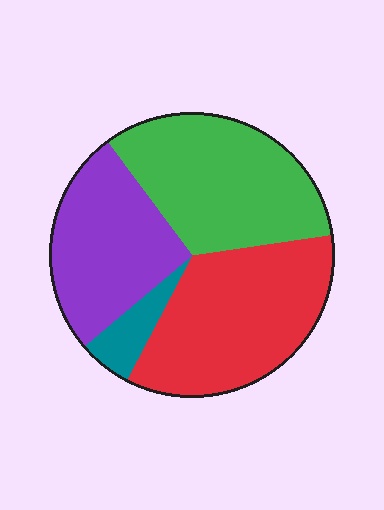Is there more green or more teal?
Green.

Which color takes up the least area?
Teal, at roughly 5%.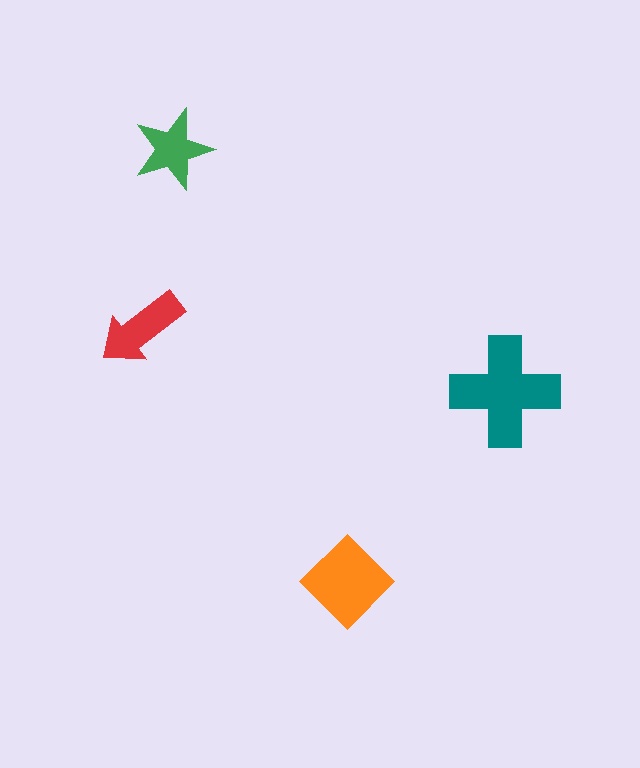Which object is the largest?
The teal cross.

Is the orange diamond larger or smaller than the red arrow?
Larger.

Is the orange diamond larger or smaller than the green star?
Larger.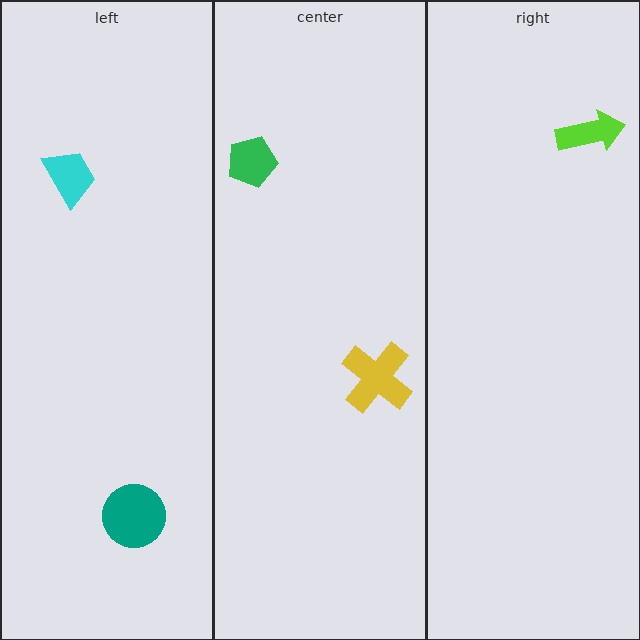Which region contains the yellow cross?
The center region.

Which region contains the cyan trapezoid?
The left region.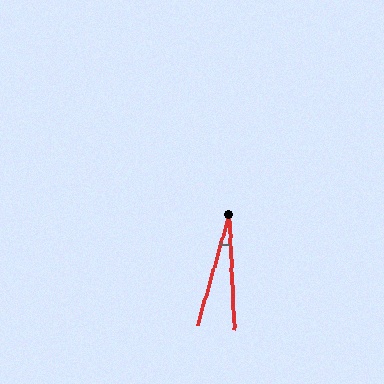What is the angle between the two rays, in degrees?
Approximately 18 degrees.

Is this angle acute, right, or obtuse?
It is acute.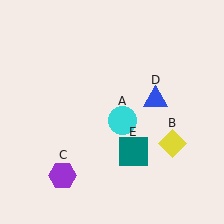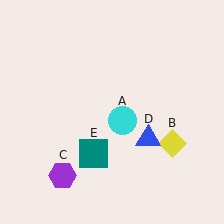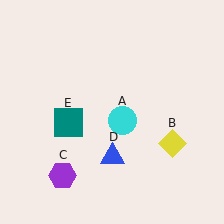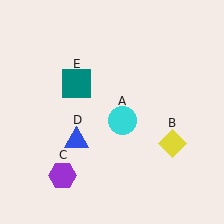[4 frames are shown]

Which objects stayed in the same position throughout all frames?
Cyan circle (object A) and yellow diamond (object B) and purple hexagon (object C) remained stationary.